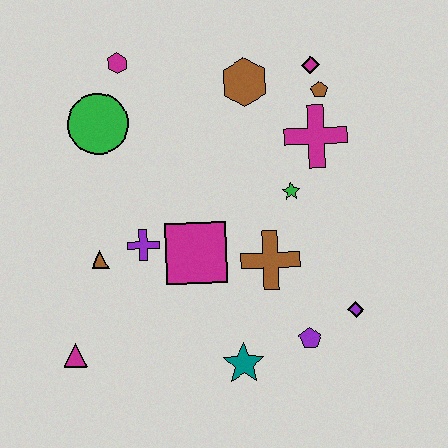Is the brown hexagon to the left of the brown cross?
Yes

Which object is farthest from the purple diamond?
The magenta hexagon is farthest from the purple diamond.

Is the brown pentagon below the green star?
No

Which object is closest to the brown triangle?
The purple cross is closest to the brown triangle.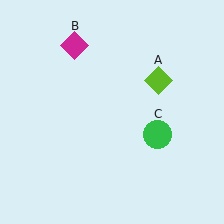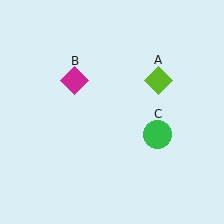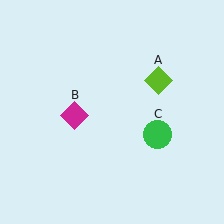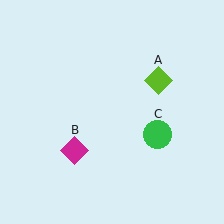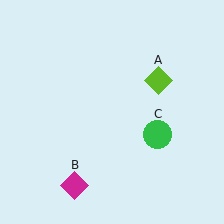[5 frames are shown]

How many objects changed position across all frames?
1 object changed position: magenta diamond (object B).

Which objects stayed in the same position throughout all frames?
Lime diamond (object A) and green circle (object C) remained stationary.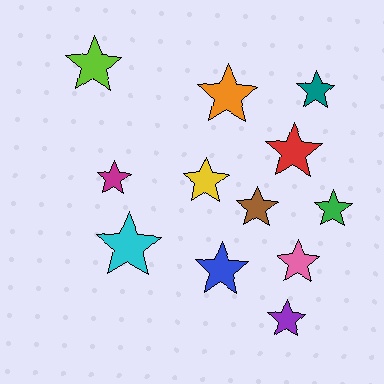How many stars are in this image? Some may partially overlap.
There are 12 stars.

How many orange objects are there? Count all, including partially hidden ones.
There is 1 orange object.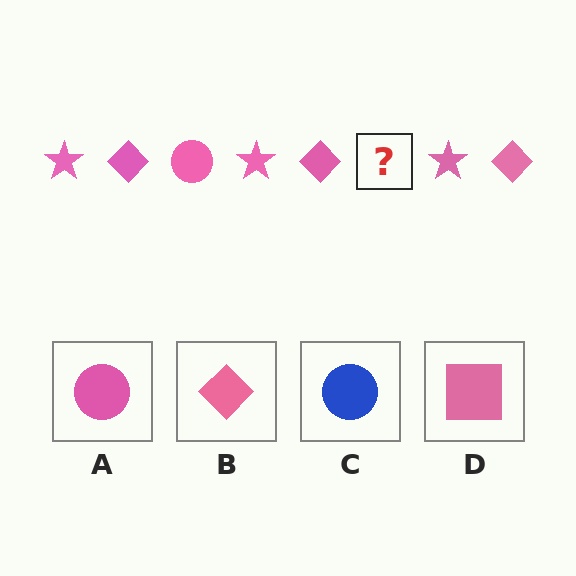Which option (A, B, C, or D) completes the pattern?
A.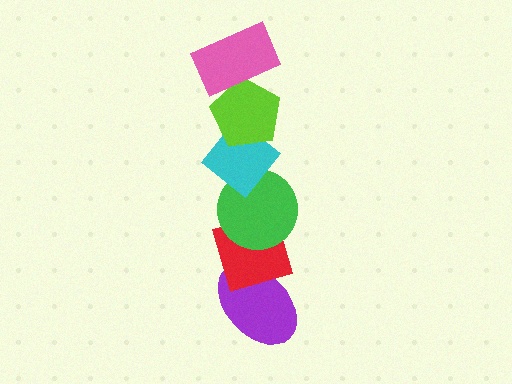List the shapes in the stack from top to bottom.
From top to bottom: the pink rectangle, the lime pentagon, the cyan diamond, the green circle, the red diamond, the purple ellipse.